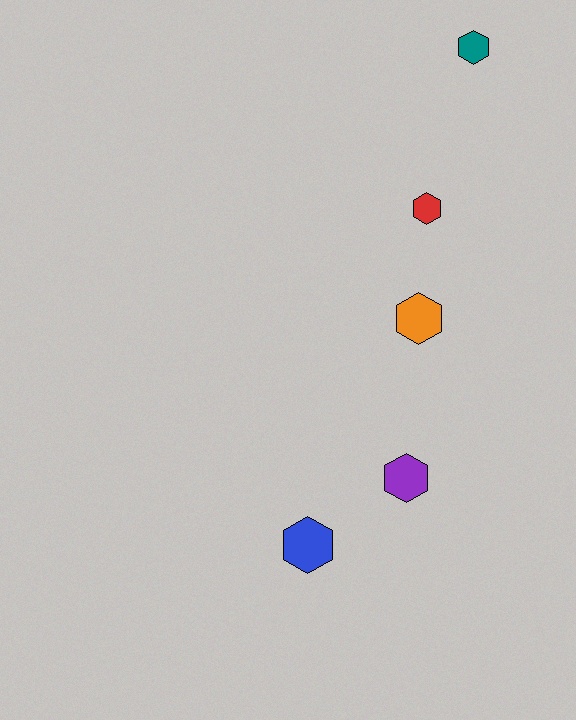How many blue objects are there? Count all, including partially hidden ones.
There is 1 blue object.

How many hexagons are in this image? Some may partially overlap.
There are 5 hexagons.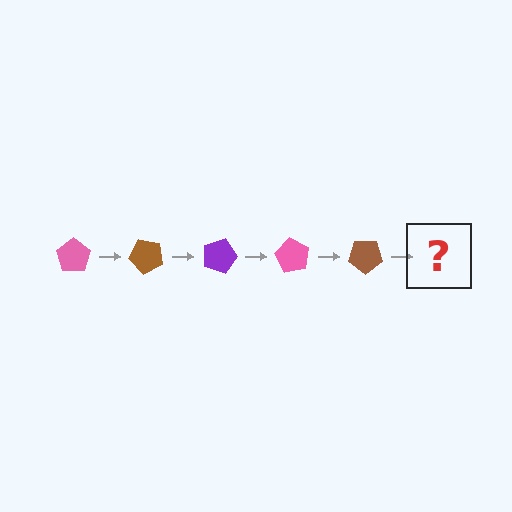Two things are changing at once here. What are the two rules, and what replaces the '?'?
The two rules are that it rotates 45 degrees each step and the color cycles through pink, brown, and purple. The '?' should be a purple pentagon, rotated 225 degrees from the start.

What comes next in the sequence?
The next element should be a purple pentagon, rotated 225 degrees from the start.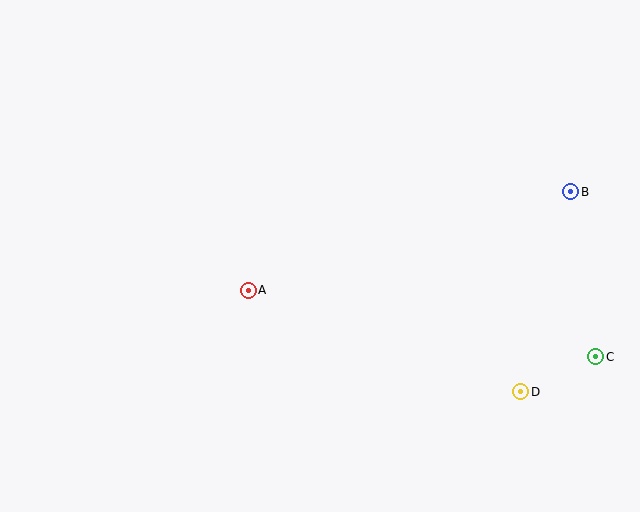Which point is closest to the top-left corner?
Point A is closest to the top-left corner.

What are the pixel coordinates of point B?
Point B is at (571, 192).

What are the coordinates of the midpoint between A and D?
The midpoint between A and D is at (384, 341).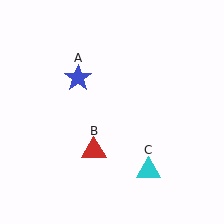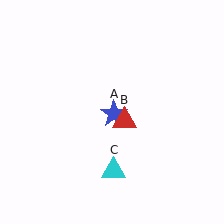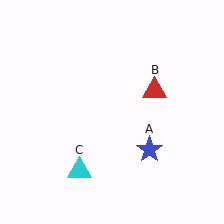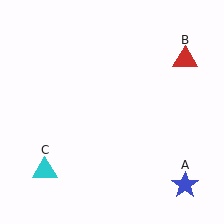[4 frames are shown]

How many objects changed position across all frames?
3 objects changed position: blue star (object A), red triangle (object B), cyan triangle (object C).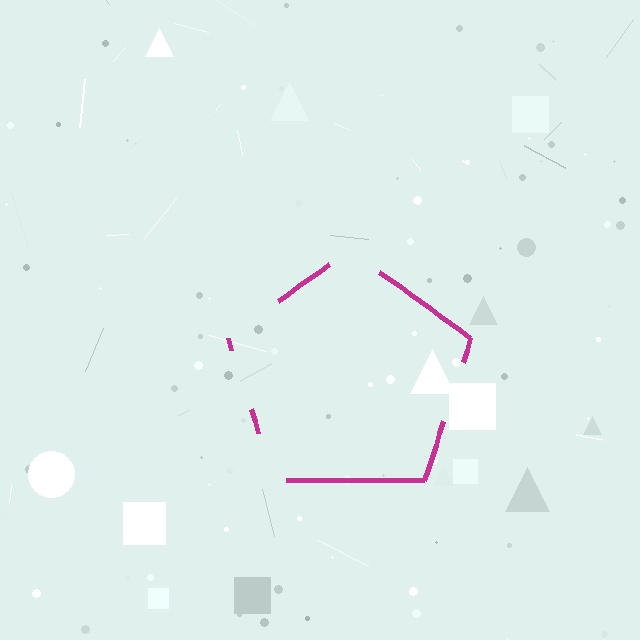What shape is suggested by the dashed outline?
The dashed outline suggests a pentagon.